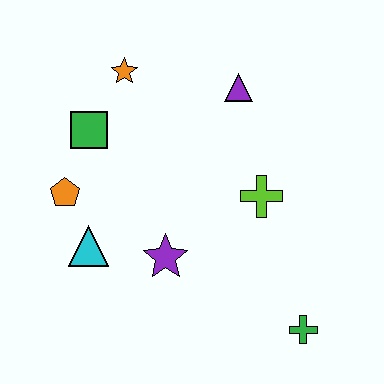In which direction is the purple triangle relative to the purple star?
The purple triangle is above the purple star.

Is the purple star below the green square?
Yes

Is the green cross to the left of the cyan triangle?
No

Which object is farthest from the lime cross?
The orange pentagon is farthest from the lime cross.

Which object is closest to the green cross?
The lime cross is closest to the green cross.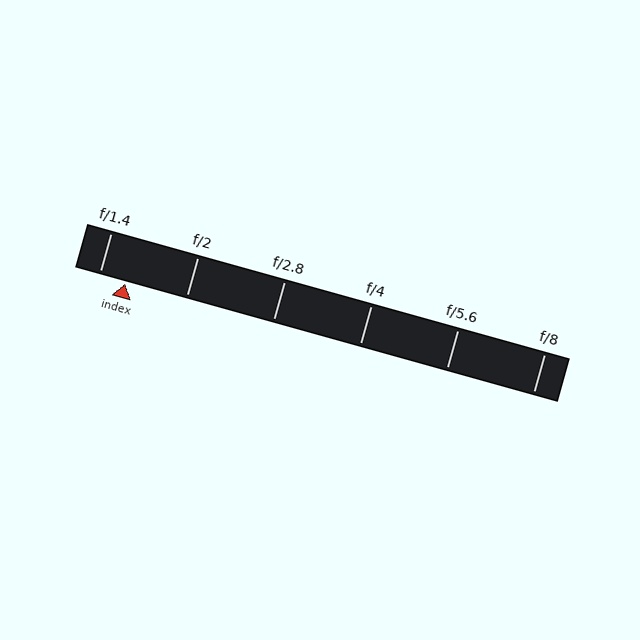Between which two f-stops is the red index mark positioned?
The index mark is between f/1.4 and f/2.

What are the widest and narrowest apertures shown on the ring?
The widest aperture shown is f/1.4 and the narrowest is f/8.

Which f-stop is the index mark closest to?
The index mark is closest to f/1.4.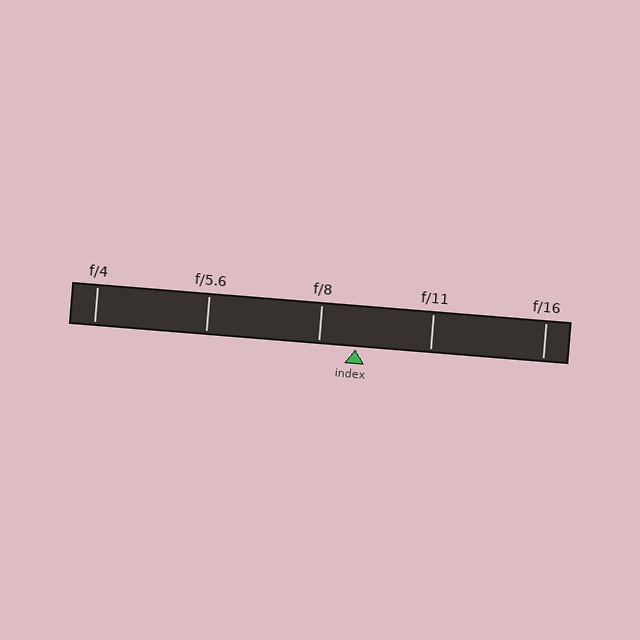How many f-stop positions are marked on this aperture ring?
There are 5 f-stop positions marked.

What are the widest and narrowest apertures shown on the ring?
The widest aperture shown is f/4 and the narrowest is f/16.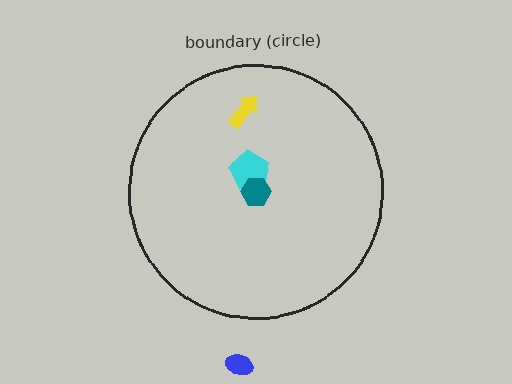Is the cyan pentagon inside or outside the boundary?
Inside.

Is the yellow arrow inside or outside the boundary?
Inside.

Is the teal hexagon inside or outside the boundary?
Inside.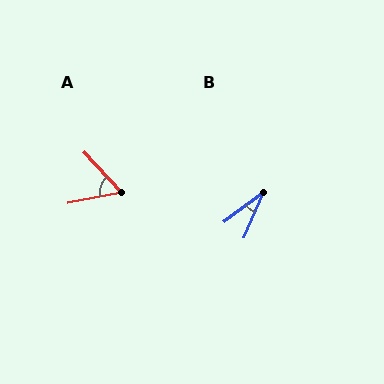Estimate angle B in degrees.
Approximately 30 degrees.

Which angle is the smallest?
B, at approximately 30 degrees.